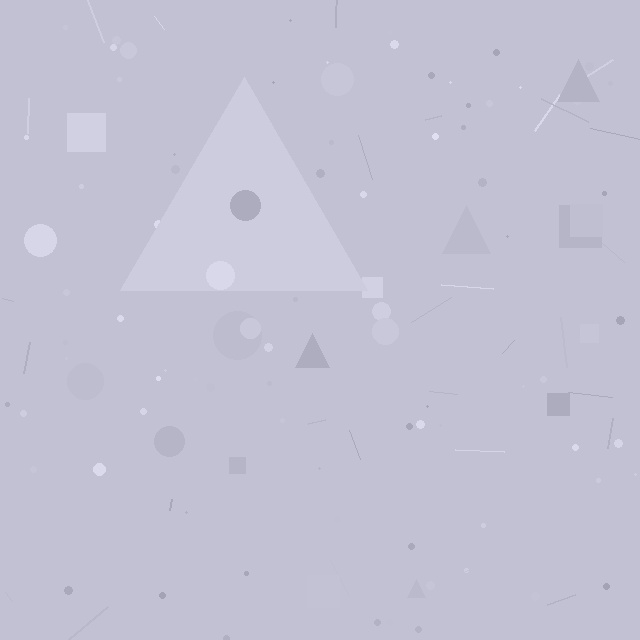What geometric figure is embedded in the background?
A triangle is embedded in the background.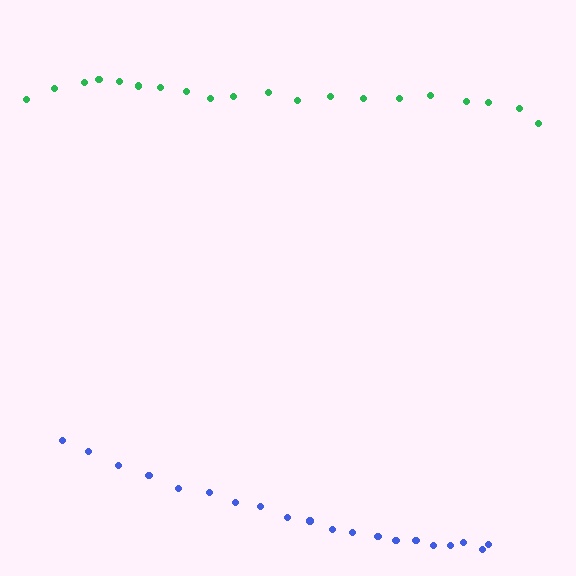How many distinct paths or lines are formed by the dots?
There are 2 distinct paths.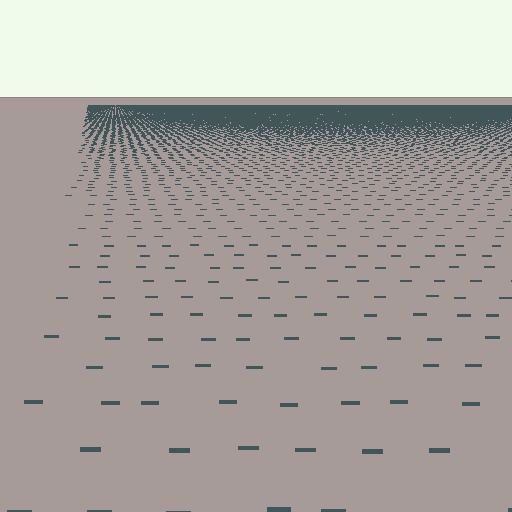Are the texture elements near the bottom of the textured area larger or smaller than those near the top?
Larger. Near the bottom, elements are closer to the viewer and appear at a bigger on-screen size.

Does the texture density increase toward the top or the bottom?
Density increases toward the top.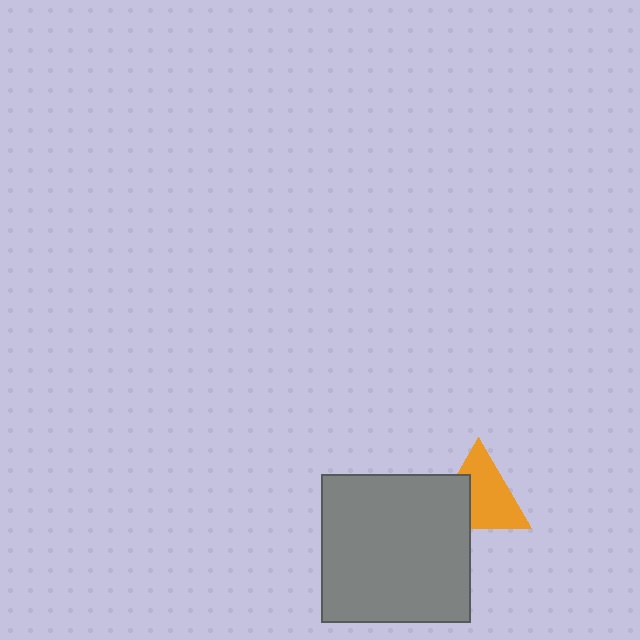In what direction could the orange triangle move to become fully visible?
The orange triangle could move toward the upper-right. That would shift it out from behind the gray square entirely.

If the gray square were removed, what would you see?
You would see the complete orange triangle.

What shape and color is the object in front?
The object in front is a gray square.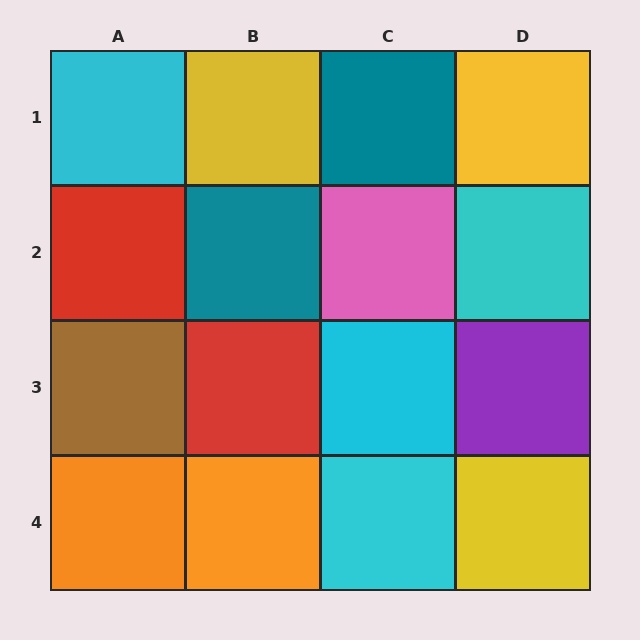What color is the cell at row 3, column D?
Purple.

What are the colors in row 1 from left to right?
Cyan, yellow, teal, yellow.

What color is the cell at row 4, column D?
Yellow.